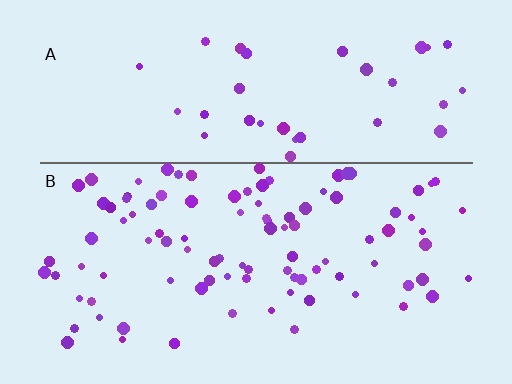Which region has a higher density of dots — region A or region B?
B (the bottom).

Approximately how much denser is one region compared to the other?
Approximately 2.6× — region B over region A.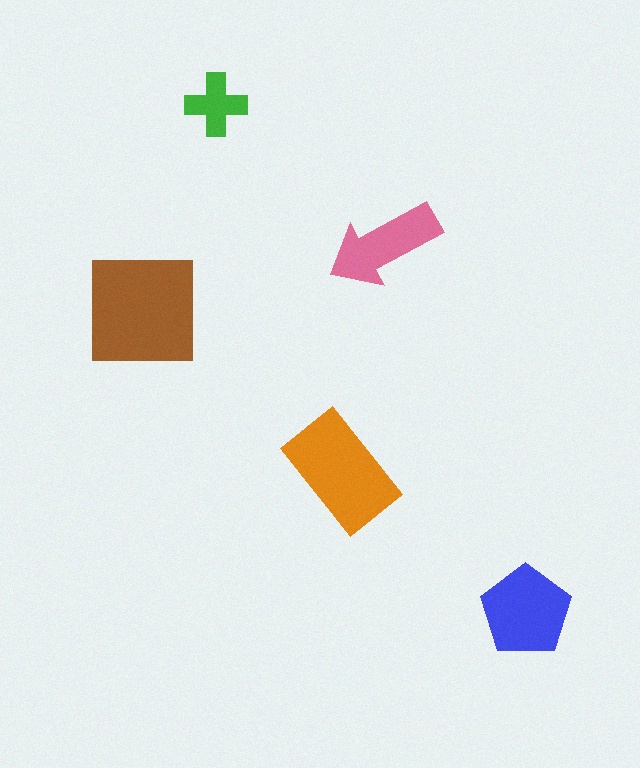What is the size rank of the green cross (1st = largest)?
5th.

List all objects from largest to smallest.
The brown square, the orange rectangle, the blue pentagon, the pink arrow, the green cross.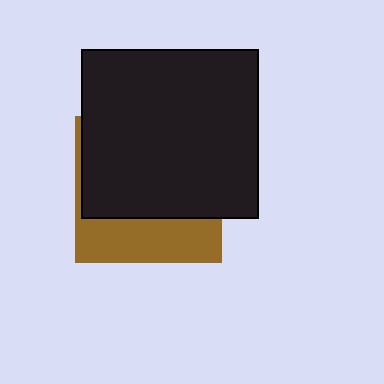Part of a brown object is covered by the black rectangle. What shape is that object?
It is a square.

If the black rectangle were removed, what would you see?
You would see the complete brown square.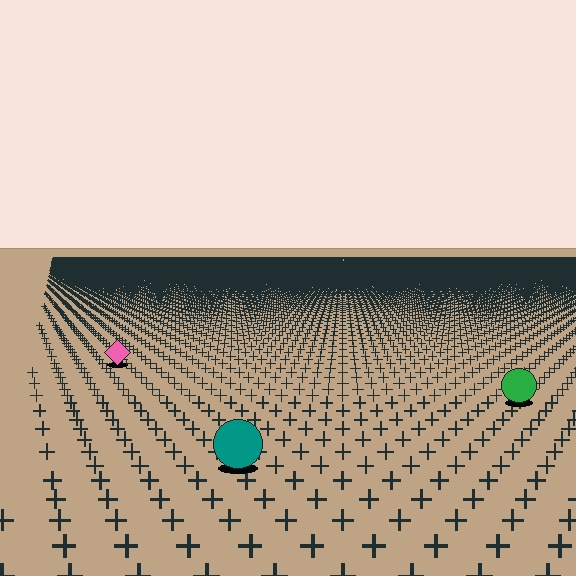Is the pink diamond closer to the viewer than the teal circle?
No. The teal circle is closer — you can tell from the texture gradient: the ground texture is coarser near it.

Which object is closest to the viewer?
The teal circle is closest. The texture marks near it are larger and more spread out.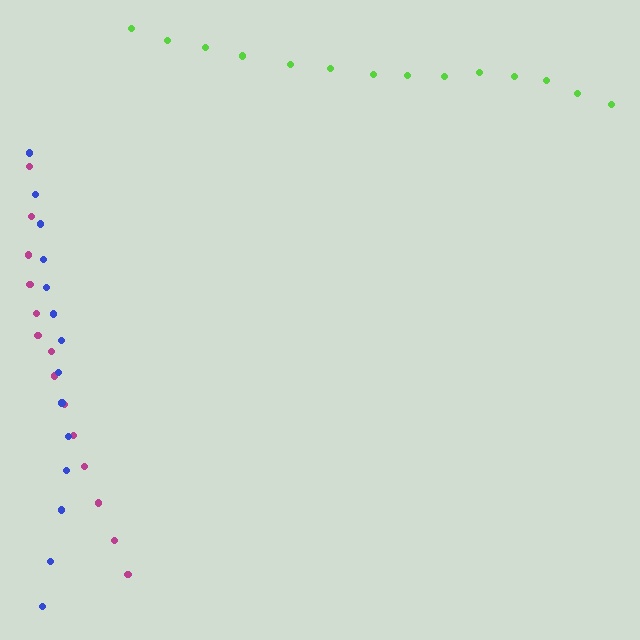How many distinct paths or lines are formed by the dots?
There are 3 distinct paths.